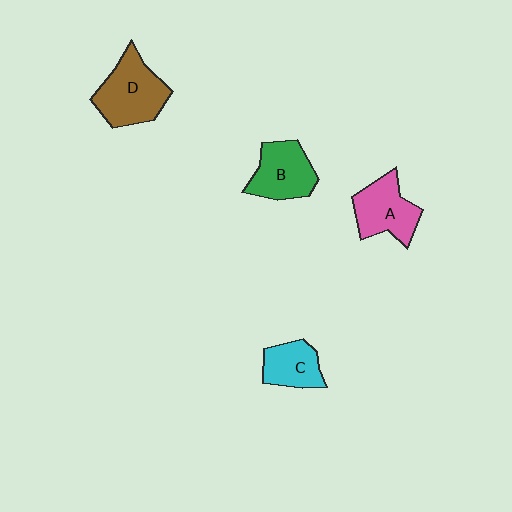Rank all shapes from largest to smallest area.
From largest to smallest: D (brown), A (pink), B (green), C (cyan).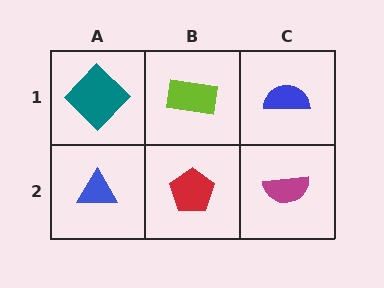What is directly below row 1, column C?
A magenta semicircle.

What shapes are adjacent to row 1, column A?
A blue triangle (row 2, column A), a lime rectangle (row 1, column B).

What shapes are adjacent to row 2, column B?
A lime rectangle (row 1, column B), a blue triangle (row 2, column A), a magenta semicircle (row 2, column C).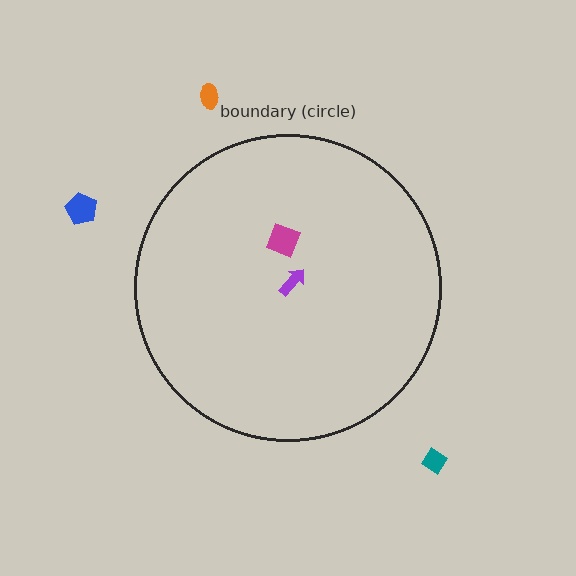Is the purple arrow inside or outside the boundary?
Inside.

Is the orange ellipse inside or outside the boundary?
Outside.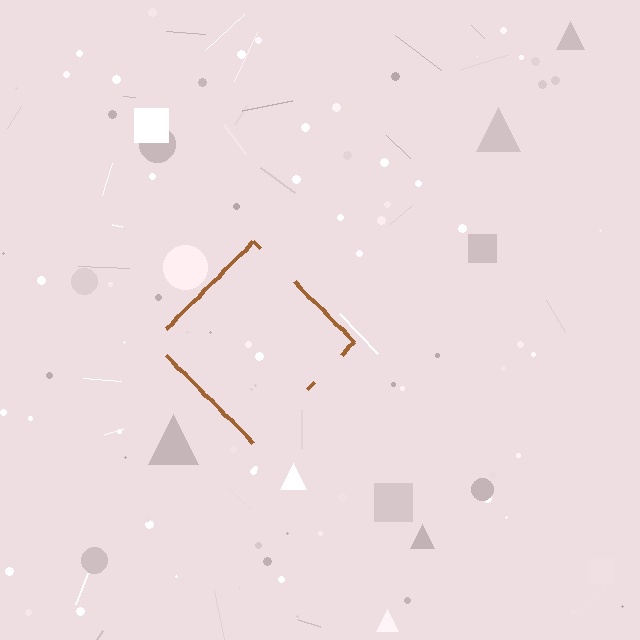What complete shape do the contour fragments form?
The contour fragments form a diamond.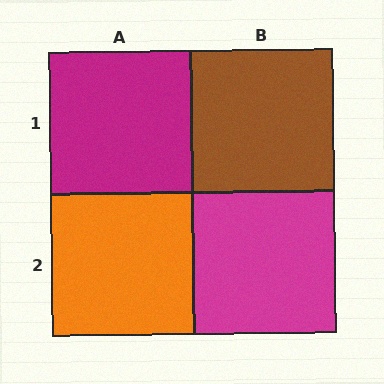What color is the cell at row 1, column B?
Brown.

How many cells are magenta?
2 cells are magenta.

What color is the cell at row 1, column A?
Magenta.